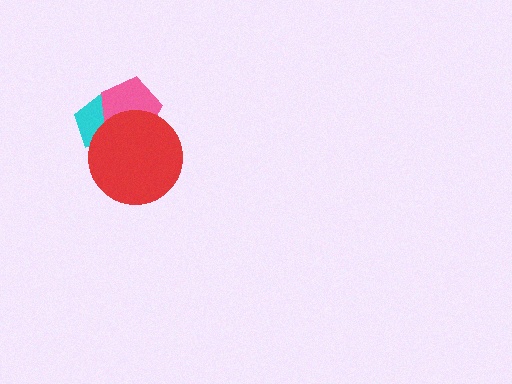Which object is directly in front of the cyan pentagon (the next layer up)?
The pink pentagon is directly in front of the cyan pentagon.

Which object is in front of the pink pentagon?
The red circle is in front of the pink pentagon.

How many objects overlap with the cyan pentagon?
2 objects overlap with the cyan pentagon.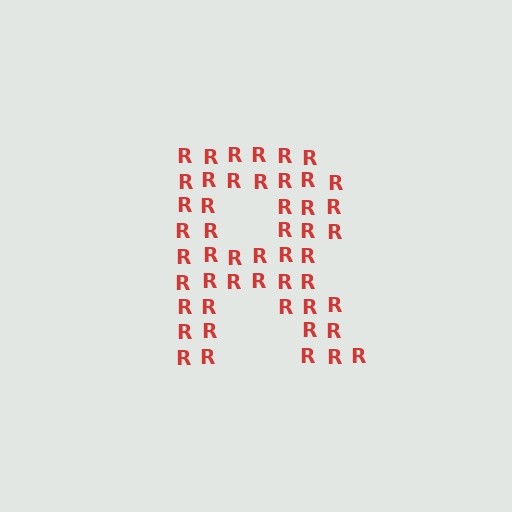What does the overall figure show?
The overall figure shows the letter R.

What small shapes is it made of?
It is made of small letter R's.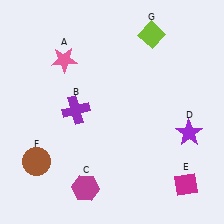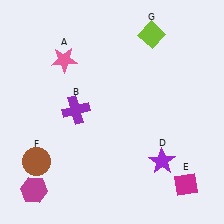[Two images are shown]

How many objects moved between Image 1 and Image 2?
2 objects moved between the two images.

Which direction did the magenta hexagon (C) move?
The magenta hexagon (C) moved left.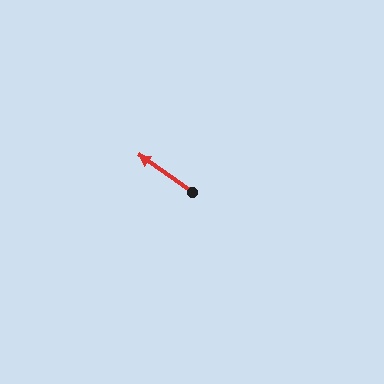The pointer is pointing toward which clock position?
Roughly 10 o'clock.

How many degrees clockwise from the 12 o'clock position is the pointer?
Approximately 305 degrees.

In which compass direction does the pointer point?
Northwest.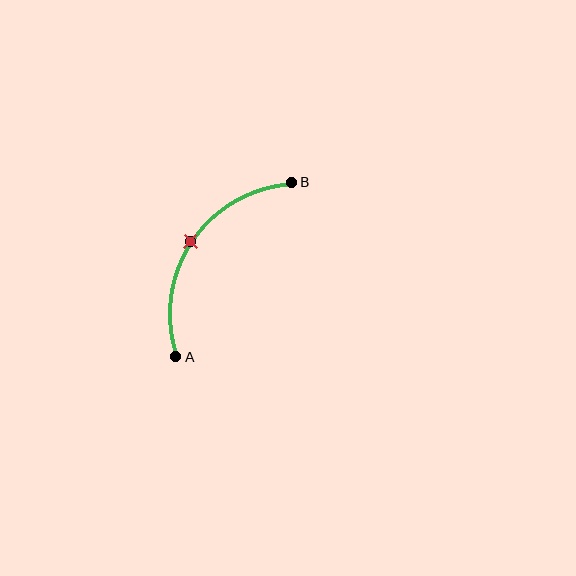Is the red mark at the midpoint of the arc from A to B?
Yes. The red mark lies on the arc at equal arc-length from both A and B — it is the arc midpoint.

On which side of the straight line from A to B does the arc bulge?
The arc bulges to the left of the straight line connecting A and B.